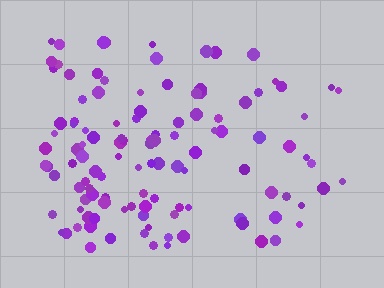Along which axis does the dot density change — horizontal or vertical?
Horizontal.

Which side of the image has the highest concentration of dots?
The left.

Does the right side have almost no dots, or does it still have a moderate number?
Still a moderate number, just noticeably fewer than the left.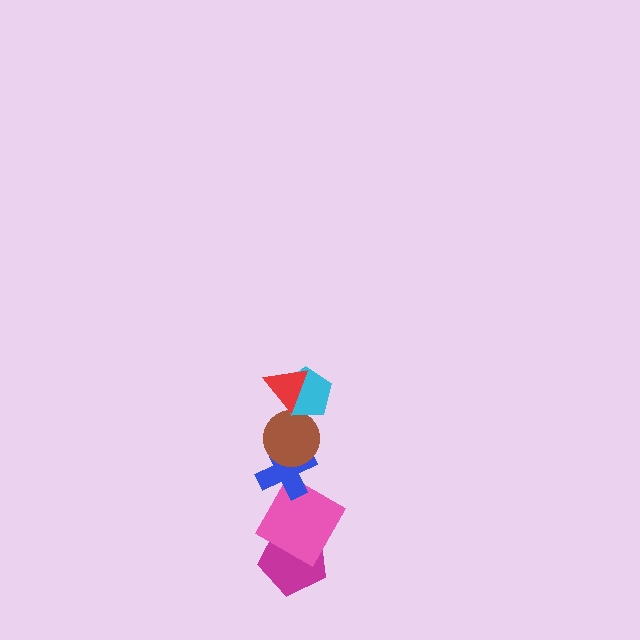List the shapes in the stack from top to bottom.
From top to bottom: the red triangle, the cyan pentagon, the brown circle, the blue cross, the pink square, the magenta pentagon.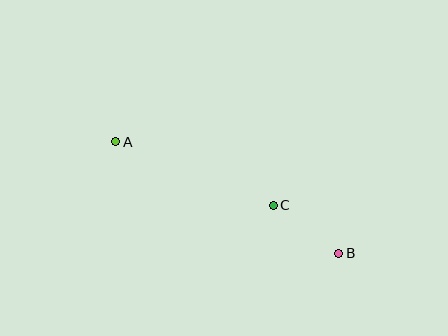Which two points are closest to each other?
Points B and C are closest to each other.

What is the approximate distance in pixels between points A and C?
The distance between A and C is approximately 170 pixels.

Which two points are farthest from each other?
Points A and B are farthest from each other.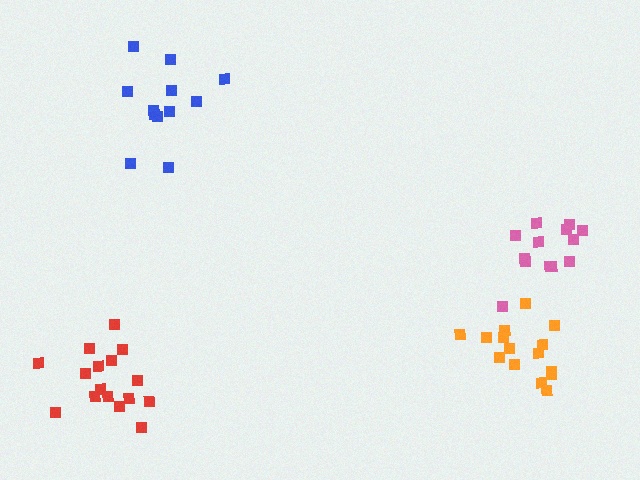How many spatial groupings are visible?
There are 4 spatial groupings.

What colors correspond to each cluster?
The clusters are colored: blue, red, orange, pink.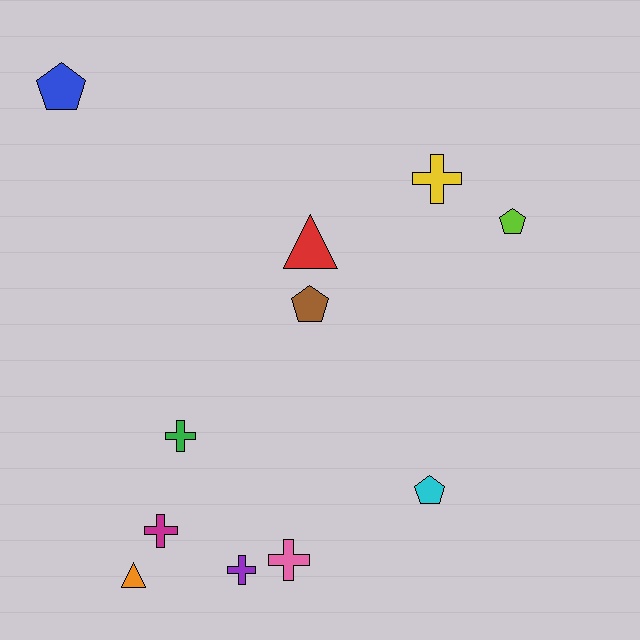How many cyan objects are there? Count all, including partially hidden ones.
There is 1 cyan object.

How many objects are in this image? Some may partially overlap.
There are 11 objects.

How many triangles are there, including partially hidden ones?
There are 2 triangles.